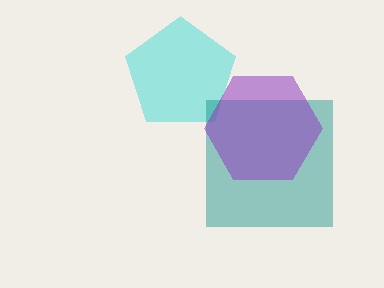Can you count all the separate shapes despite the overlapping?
Yes, there are 3 separate shapes.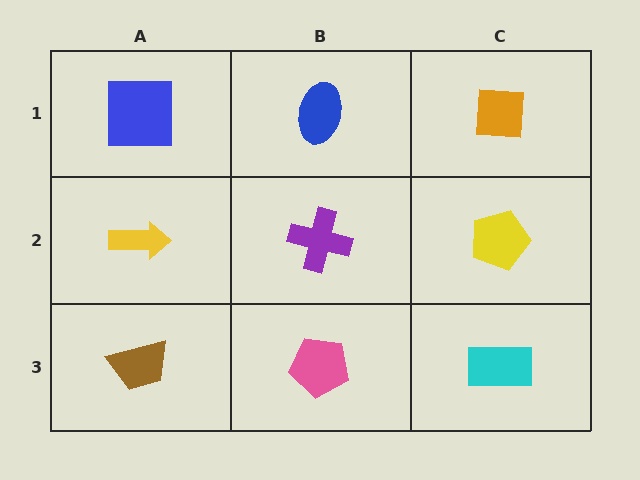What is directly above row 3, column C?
A yellow pentagon.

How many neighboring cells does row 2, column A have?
3.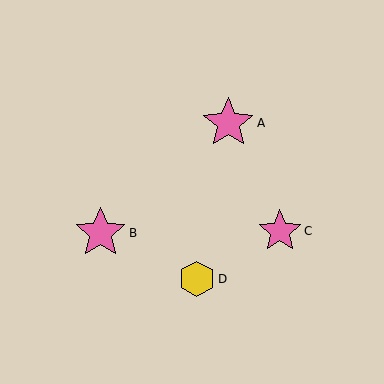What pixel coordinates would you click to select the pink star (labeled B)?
Click at (100, 233) to select the pink star B.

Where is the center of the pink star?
The center of the pink star is at (100, 233).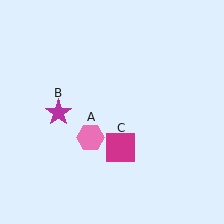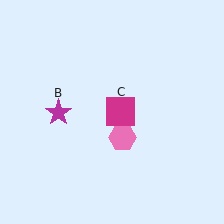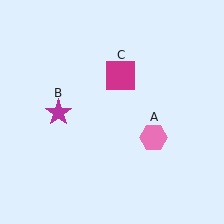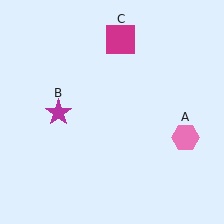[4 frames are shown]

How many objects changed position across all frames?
2 objects changed position: pink hexagon (object A), magenta square (object C).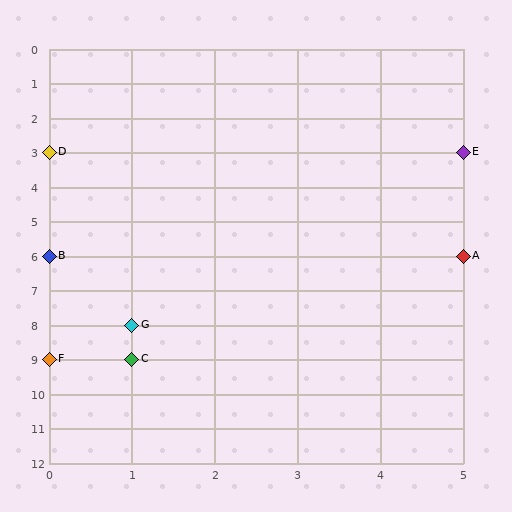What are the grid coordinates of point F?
Point F is at grid coordinates (0, 9).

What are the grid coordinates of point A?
Point A is at grid coordinates (5, 6).